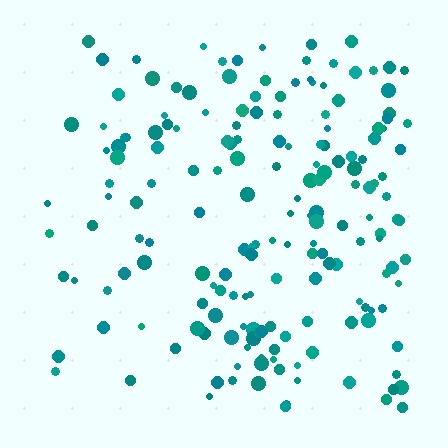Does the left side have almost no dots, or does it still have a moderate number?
Still a moderate number, just noticeably fewer than the right.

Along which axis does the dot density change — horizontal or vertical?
Horizontal.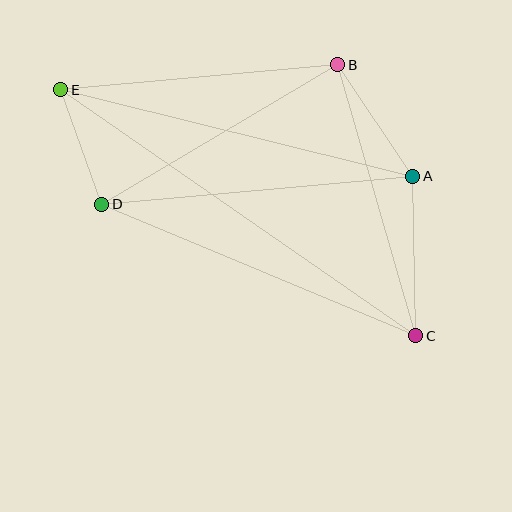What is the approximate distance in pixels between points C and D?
The distance between C and D is approximately 340 pixels.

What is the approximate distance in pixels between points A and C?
The distance between A and C is approximately 160 pixels.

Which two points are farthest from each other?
Points C and E are farthest from each other.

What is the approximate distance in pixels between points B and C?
The distance between B and C is approximately 282 pixels.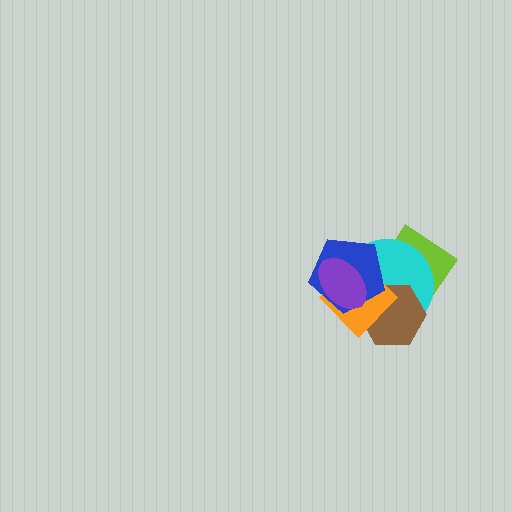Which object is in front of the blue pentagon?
The purple ellipse is in front of the blue pentagon.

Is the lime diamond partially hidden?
Yes, it is partially covered by another shape.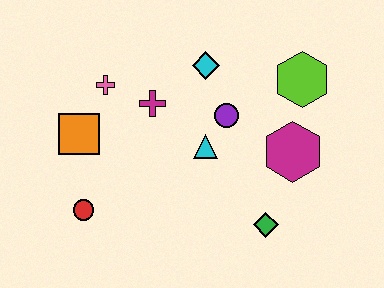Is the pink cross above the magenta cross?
Yes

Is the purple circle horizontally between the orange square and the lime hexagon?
Yes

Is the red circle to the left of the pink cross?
Yes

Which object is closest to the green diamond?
The magenta hexagon is closest to the green diamond.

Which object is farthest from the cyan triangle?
The red circle is farthest from the cyan triangle.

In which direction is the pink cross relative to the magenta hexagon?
The pink cross is to the left of the magenta hexagon.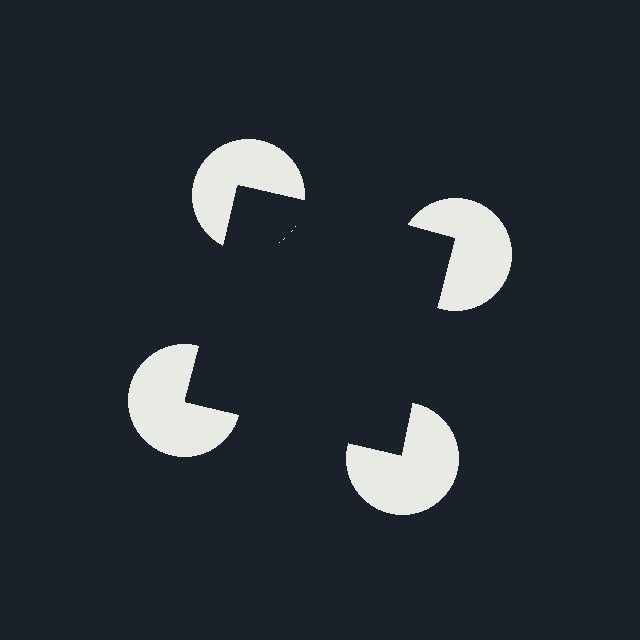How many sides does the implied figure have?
4 sides.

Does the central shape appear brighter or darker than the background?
It typically appears slightly darker than the background, even though no actual brightness change is drawn.